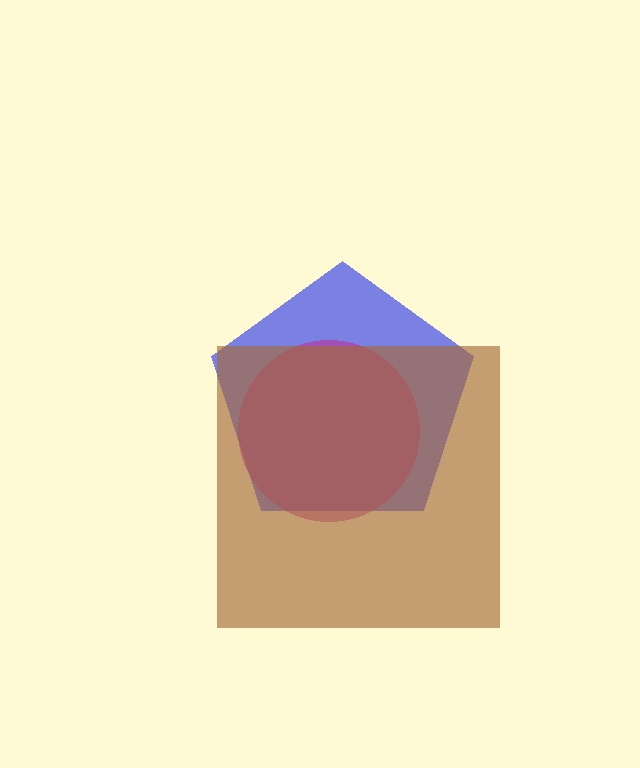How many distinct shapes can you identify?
There are 3 distinct shapes: a blue pentagon, a magenta circle, a brown square.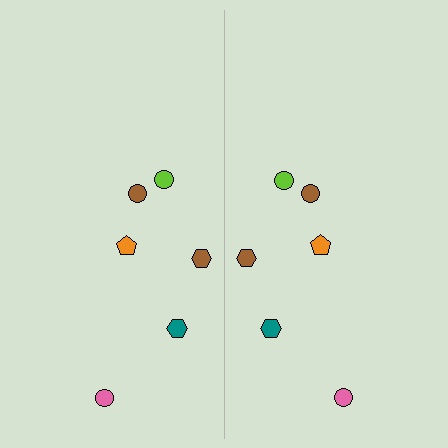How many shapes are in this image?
There are 12 shapes in this image.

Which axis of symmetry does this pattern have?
The pattern has a vertical axis of symmetry running through the center of the image.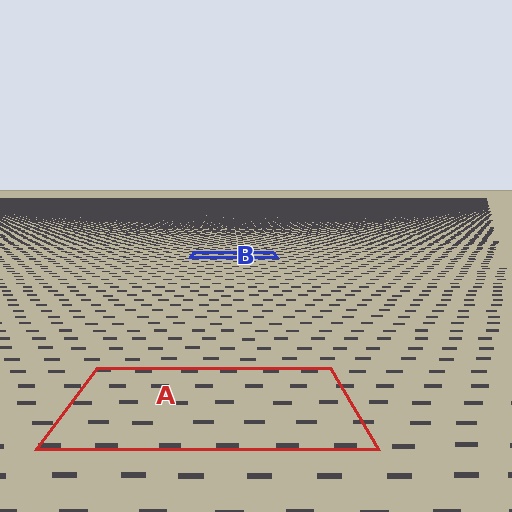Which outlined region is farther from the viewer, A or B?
Region B is farther from the viewer — the texture elements inside it appear smaller and more densely packed.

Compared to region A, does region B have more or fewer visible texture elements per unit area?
Region B has more texture elements per unit area — they are packed more densely because it is farther away.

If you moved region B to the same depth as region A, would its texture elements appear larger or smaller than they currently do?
They would appear larger. At a closer depth, the same texture elements are projected at a bigger on-screen size.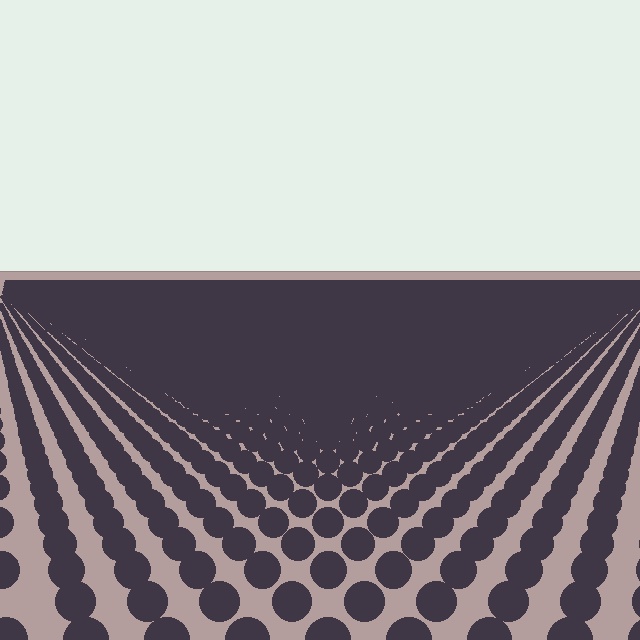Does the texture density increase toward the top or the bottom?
Density increases toward the top.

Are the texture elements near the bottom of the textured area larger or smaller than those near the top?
Larger. Near the bottom, elements are closer to the viewer and appear at a bigger on-screen size.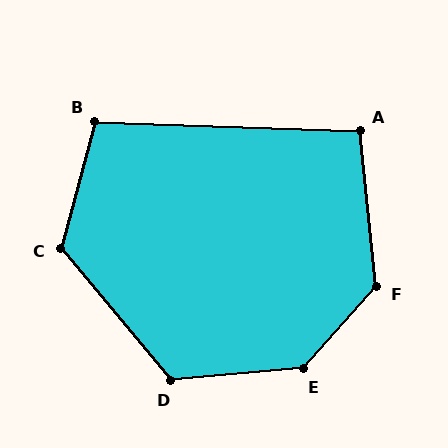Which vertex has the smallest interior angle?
A, at approximately 98 degrees.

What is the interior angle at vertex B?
Approximately 103 degrees (obtuse).